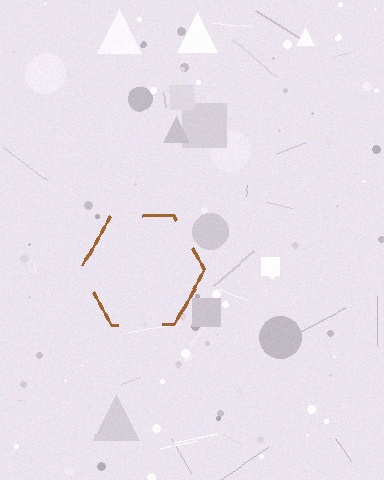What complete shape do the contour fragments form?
The contour fragments form a hexagon.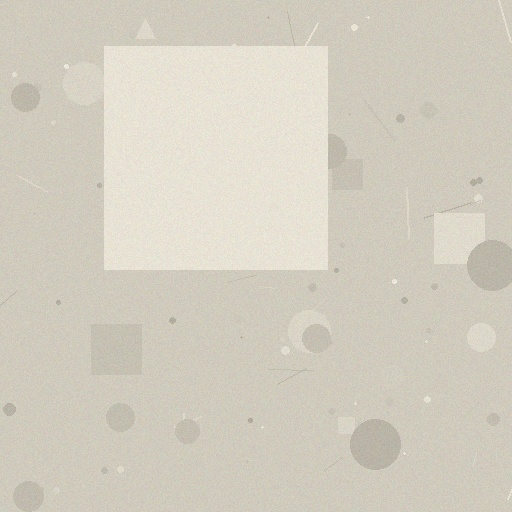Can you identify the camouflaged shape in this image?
The camouflaged shape is a square.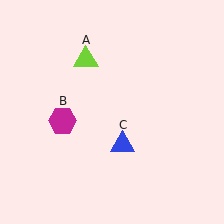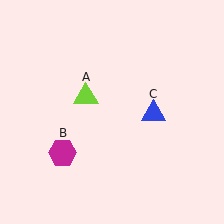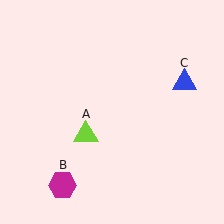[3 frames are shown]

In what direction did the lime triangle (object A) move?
The lime triangle (object A) moved down.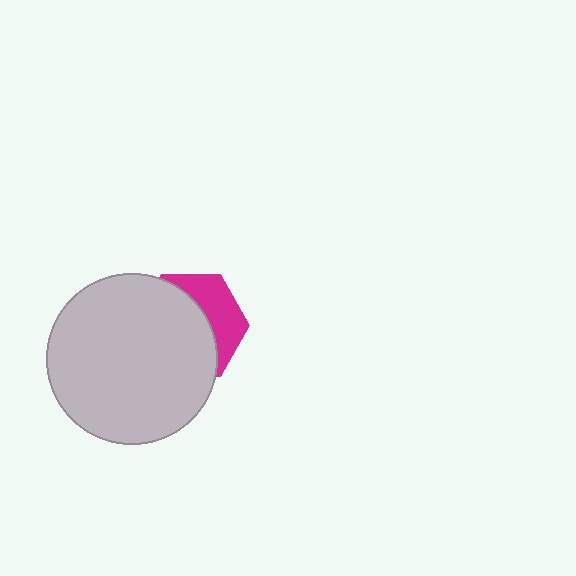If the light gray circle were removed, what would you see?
You would see the complete magenta hexagon.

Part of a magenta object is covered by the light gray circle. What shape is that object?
It is a hexagon.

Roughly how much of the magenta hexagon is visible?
A small part of it is visible (roughly 36%).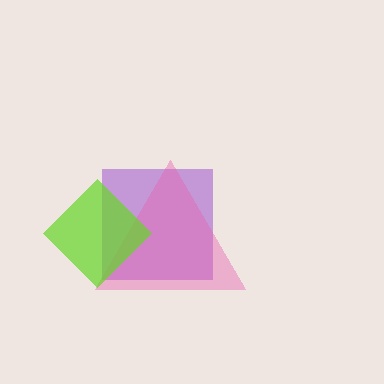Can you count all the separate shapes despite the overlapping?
Yes, there are 3 separate shapes.